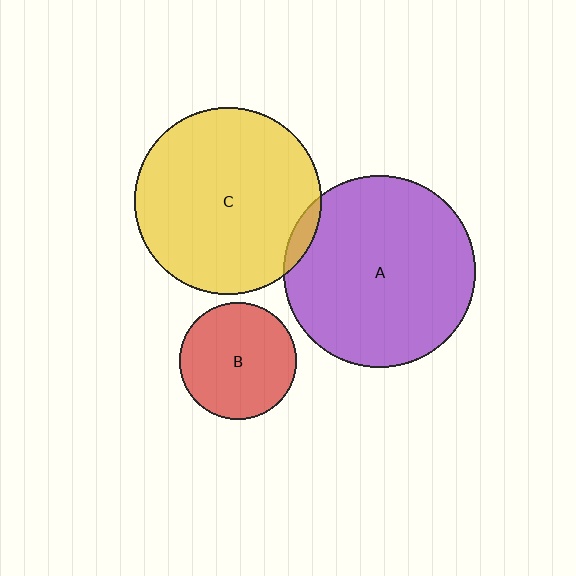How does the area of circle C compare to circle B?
Approximately 2.6 times.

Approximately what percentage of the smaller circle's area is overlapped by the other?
Approximately 5%.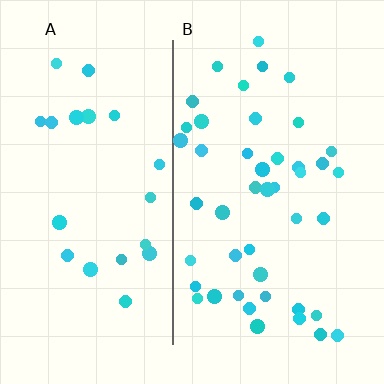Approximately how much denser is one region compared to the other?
Approximately 2.0× — region B over region A.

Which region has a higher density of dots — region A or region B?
B (the right).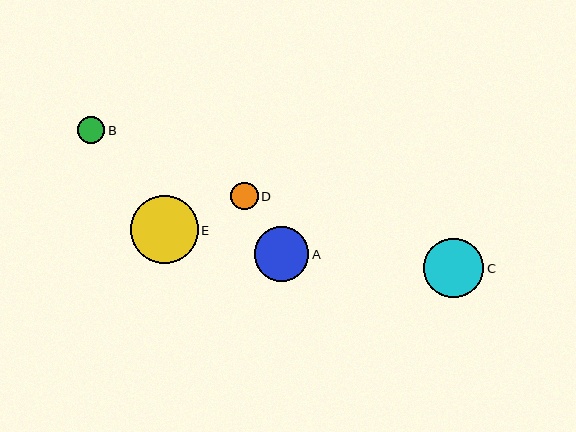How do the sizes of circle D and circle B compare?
Circle D and circle B are approximately the same size.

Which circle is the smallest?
Circle B is the smallest with a size of approximately 27 pixels.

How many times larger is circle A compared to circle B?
Circle A is approximately 2.0 times the size of circle B.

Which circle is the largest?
Circle E is the largest with a size of approximately 68 pixels.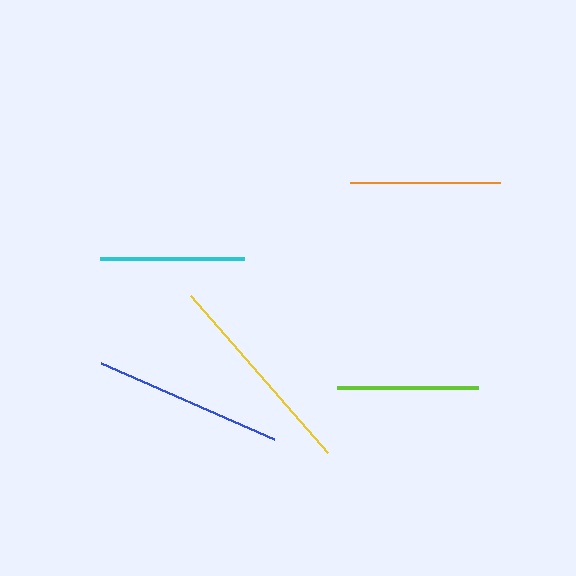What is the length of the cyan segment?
The cyan segment is approximately 144 pixels long.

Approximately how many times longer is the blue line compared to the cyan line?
The blue line is approximately 1.3 times the length of the cyan line.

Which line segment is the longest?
The yellow line is the longest at approximately 209 pixels.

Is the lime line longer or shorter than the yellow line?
The yellow line is longer than the lime line.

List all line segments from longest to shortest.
From longest to shortest: yellow, blue, orange, cyan, lime.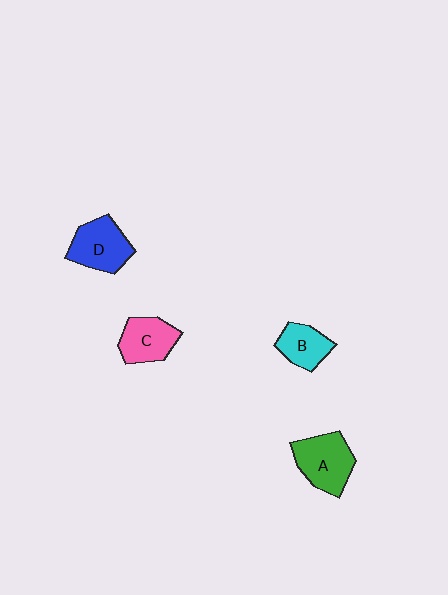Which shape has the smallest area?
Shape B (cyan).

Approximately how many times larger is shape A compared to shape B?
Approximately 1.5 times.